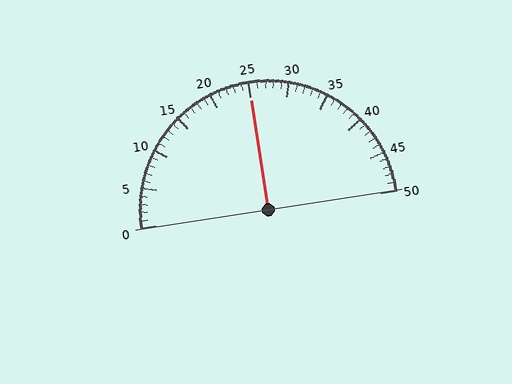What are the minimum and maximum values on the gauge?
The gauge ranges from 0 to 50.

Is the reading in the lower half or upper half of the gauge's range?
The reading is in the upper half of the range (0 to 50).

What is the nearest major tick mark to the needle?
The nearest major tick mark is 25.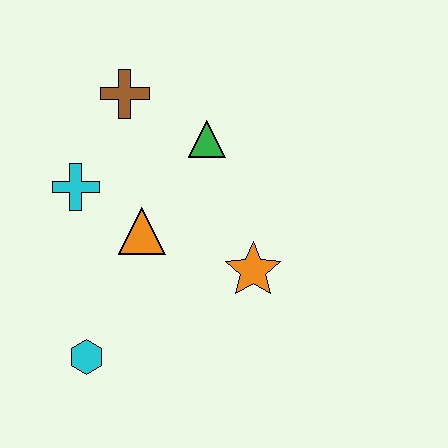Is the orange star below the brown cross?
Yes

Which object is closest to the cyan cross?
The orange triangle is closest to the cyan cross.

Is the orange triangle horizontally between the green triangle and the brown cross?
Yes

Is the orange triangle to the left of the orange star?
Yes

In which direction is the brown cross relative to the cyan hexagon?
The brown cross is above the cyan hexagon.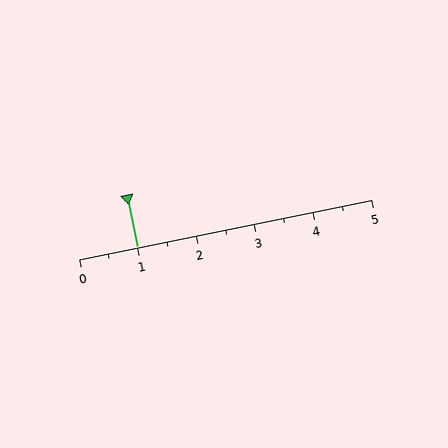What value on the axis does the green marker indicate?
The marker indicates approximately 1.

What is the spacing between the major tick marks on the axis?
The major ticks are spaced 1 apart.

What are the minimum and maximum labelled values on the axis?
The axis runs from 0 to 5.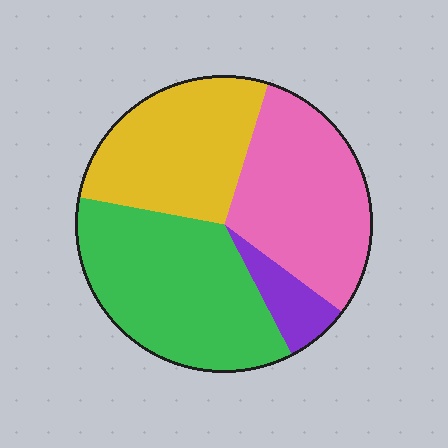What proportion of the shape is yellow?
Yellow covers 27% of the shape.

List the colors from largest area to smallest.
From largest to smallest: green, pink, yellow, purple.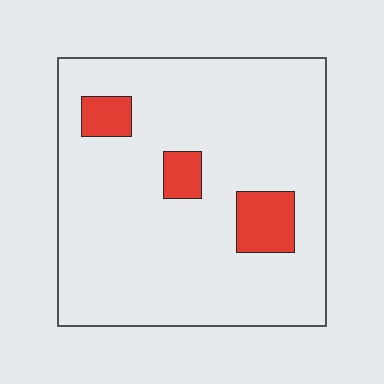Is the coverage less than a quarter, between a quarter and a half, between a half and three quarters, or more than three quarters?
Less than a quarter.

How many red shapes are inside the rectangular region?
3.